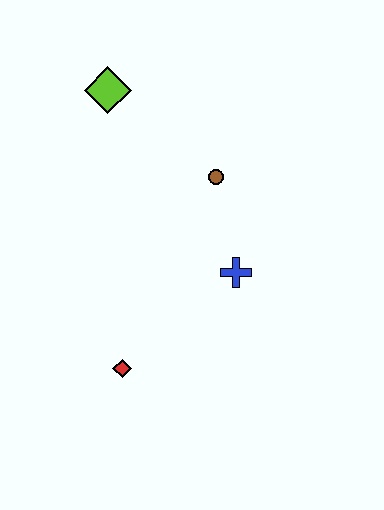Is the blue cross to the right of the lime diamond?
Yes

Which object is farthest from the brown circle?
The red diamond is farthest from the brown circle.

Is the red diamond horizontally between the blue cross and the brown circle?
No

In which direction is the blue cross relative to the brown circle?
The blue cross is below the brown circle.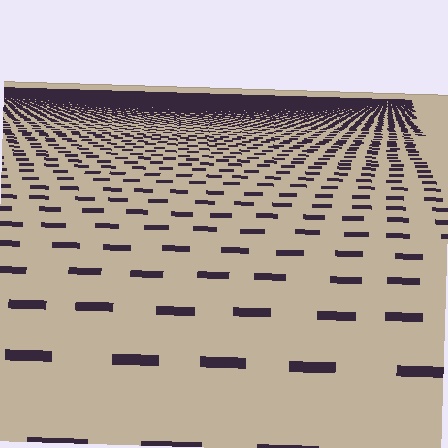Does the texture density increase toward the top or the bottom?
Density increases toward the top.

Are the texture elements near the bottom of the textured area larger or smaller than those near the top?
Larger. Near the bottom, elements are closer to the viewer and appear at a bigger on-screen size.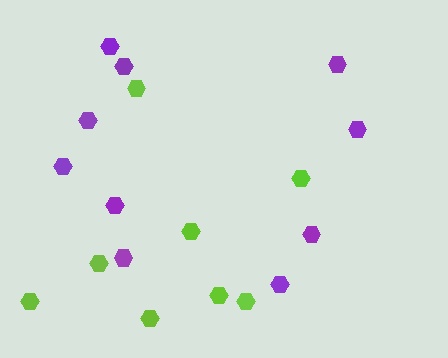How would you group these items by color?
There are 2 groups: one group of lime hexagons (8) and one group of purple hexagons (10).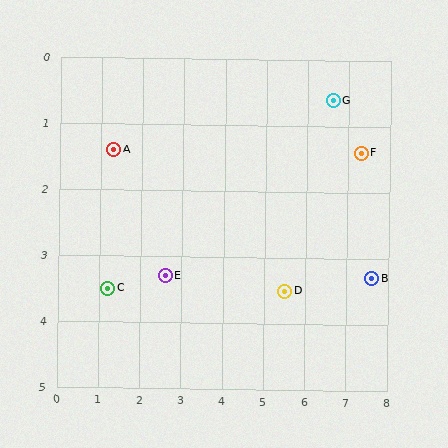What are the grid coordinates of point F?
Point F is at approximately (7.3, 1.4).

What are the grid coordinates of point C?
Point C is at approximately (1.2, 3.5).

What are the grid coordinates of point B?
Point B is at approximately (7.6, 3.3).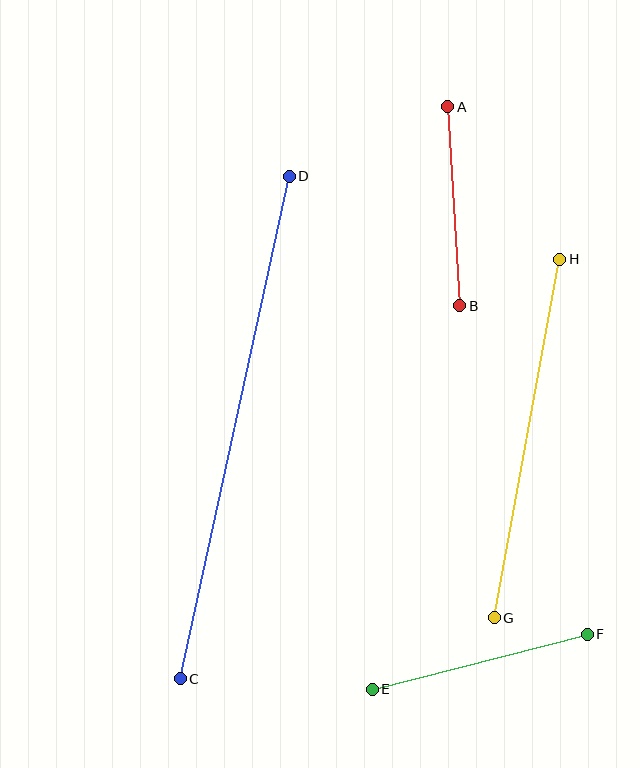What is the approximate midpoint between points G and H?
The midpoint is at approximately (527, 438) pixels.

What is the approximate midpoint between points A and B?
The midpoint is at approximately (454, 206) pixels.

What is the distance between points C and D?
The distance is approximately 514 pixels.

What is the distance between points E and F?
The distance is approximately 222 pixels.